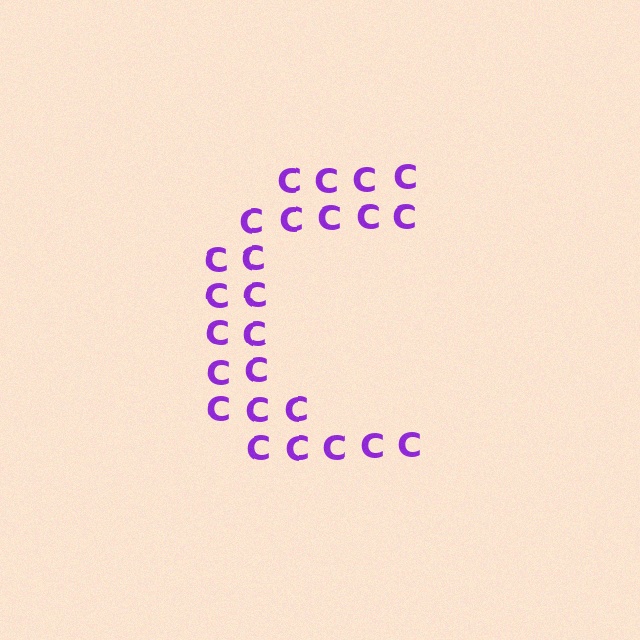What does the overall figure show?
The overall figure shows the letter C.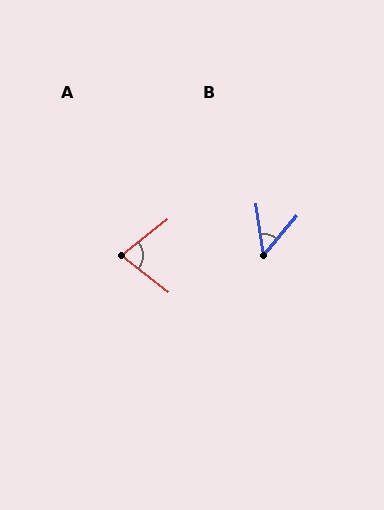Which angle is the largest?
A, at approximately 76 degrees.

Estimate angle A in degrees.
Approximately 76 degrees.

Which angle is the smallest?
B, at approximately 48 degrees.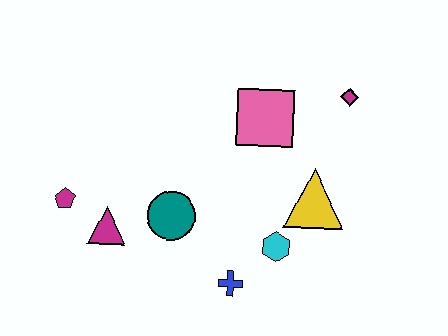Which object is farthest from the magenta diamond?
The magenta pentagon is farthest from the magenta diamond.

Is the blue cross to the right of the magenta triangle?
Yes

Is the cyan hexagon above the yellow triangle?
No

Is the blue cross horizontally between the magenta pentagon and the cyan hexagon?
Yes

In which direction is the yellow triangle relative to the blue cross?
The yellow triangle is above the blue cross.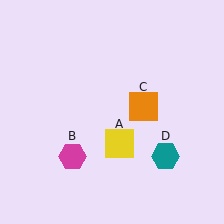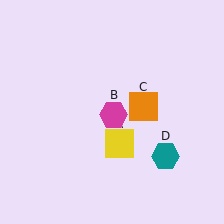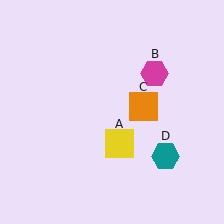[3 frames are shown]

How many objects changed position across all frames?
1 object changed position: magenta hexagon (object B).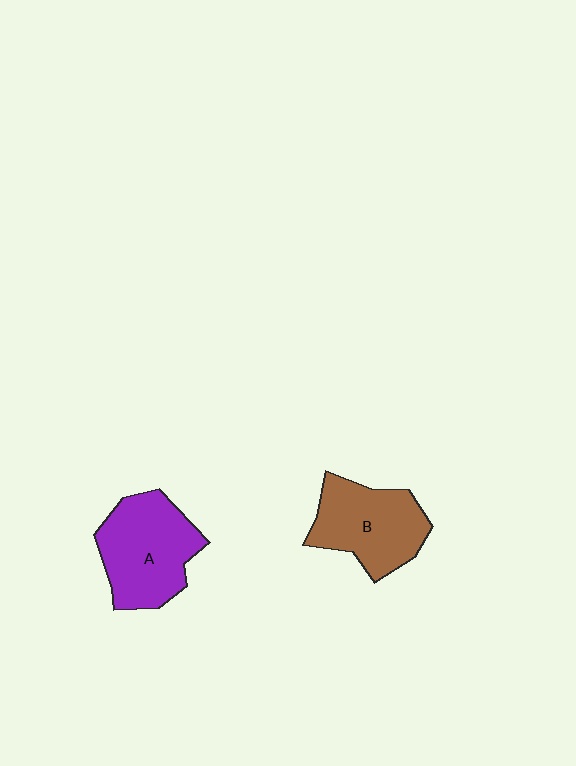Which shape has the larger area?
Shape A (purple).